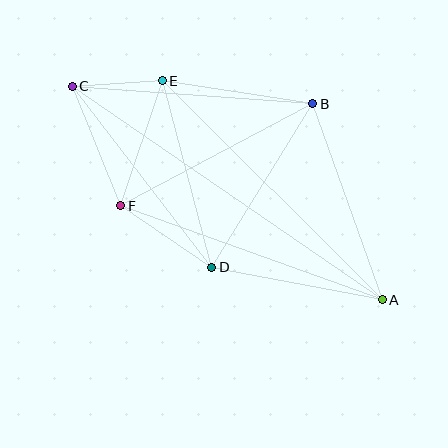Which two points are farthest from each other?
Points A and C are farthest from each other.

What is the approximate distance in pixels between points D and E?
The distance between D and E is approximately 193 pixels.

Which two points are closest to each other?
Points C and E are closest to each other.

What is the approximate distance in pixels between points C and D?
The distance between C and D is approximately 229 pixels.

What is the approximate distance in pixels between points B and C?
The distance between B and C is approximately 241 pixels.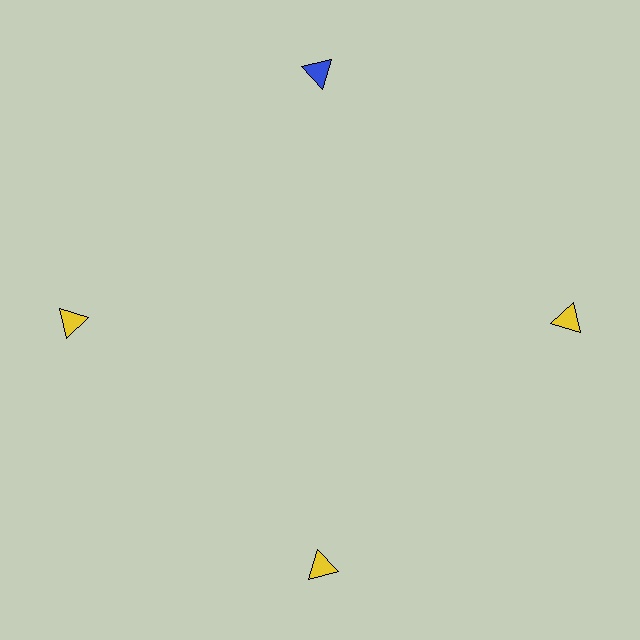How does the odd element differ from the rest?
It has a different color: blue instead of yellow.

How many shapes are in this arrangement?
There are 4 shapes arranged in a ring pattern.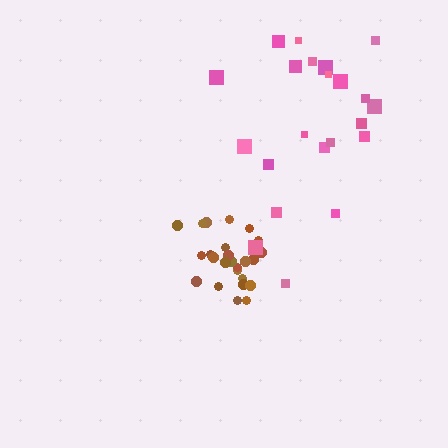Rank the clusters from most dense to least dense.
brown, pink.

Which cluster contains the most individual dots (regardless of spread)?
Brown (25).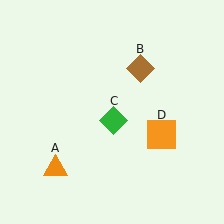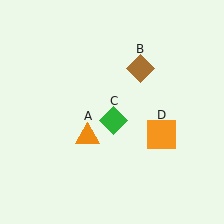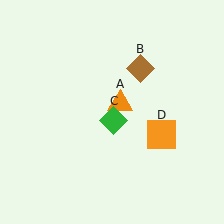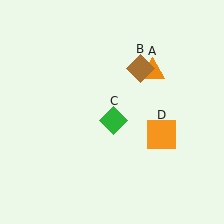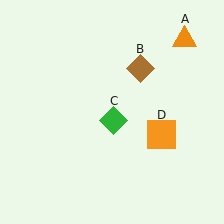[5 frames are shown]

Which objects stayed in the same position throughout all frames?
Brown diamond (object B) and green diamond (object C) and orange square (object D) remained stationary.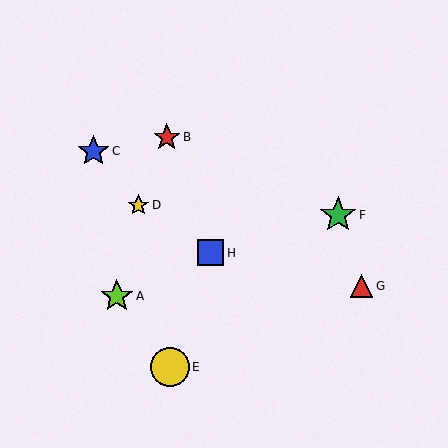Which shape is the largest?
The yellow circle (labeled E) is the largest.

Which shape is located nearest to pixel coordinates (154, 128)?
The red star (labeled B) at (167, 137) is nearest to that location.